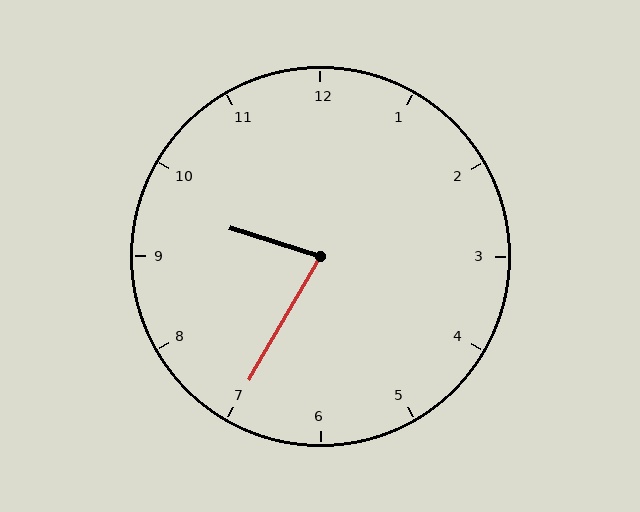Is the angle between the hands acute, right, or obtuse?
It is acute.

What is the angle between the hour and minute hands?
Approximately 78 degrees.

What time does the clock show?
9:35.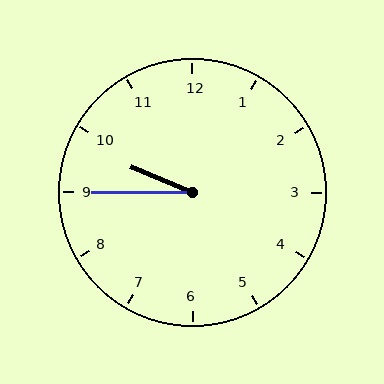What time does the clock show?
9:45.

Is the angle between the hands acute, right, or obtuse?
It is acute.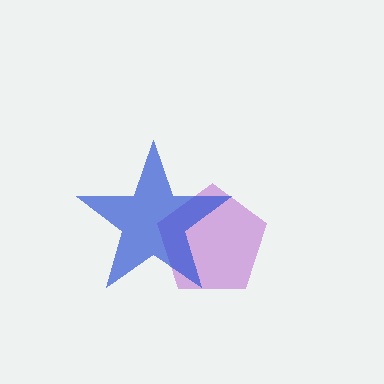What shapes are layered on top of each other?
The layered shapes are: a purple pentagon, a blue star.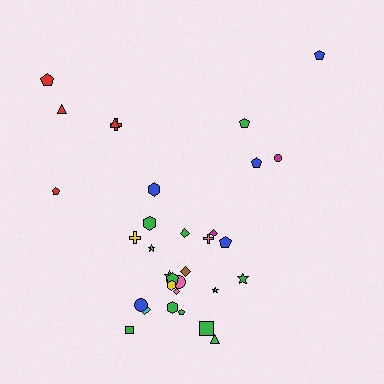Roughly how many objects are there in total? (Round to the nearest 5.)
Roughly 30 objects in total.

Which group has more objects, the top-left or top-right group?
The top-left group.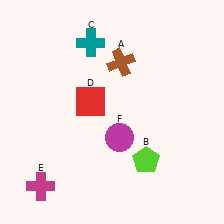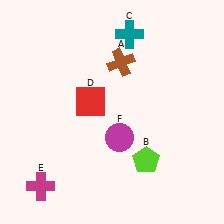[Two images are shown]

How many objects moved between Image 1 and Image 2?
1 object moved between the two images.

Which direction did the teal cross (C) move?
The teal cross (C) moved right.